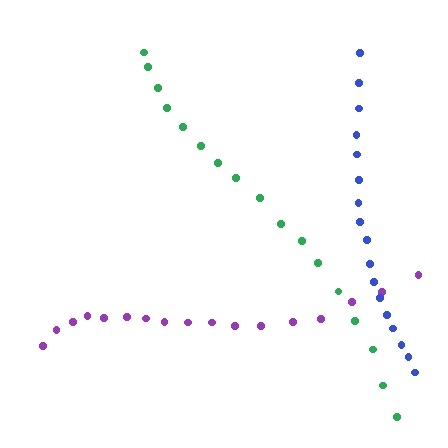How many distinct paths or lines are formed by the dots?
There are 3 distinct paths.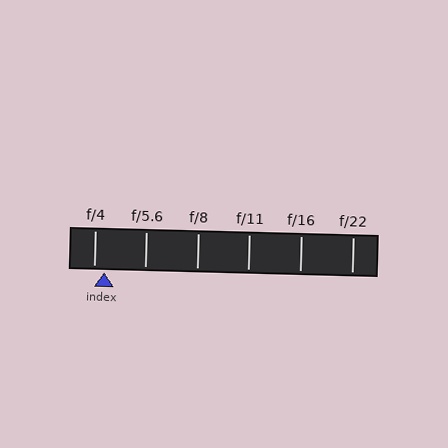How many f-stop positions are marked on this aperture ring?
There are 6 f-stop positions marked.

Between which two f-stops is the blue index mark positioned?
The index mark is between f/4 and f/5.6.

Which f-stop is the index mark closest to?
The index mark is closest to f/4.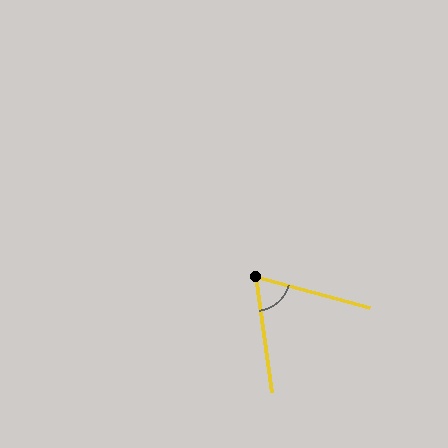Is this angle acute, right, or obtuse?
It is acute.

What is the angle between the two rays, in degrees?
Approximately 67 degrees.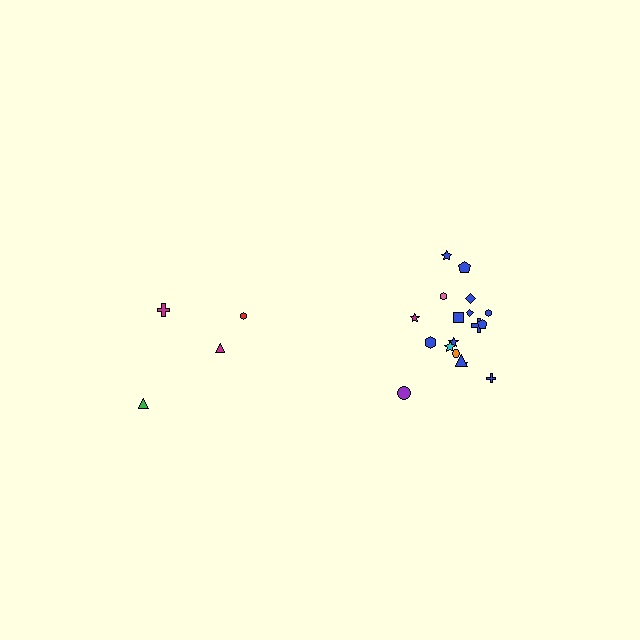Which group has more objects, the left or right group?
The right group.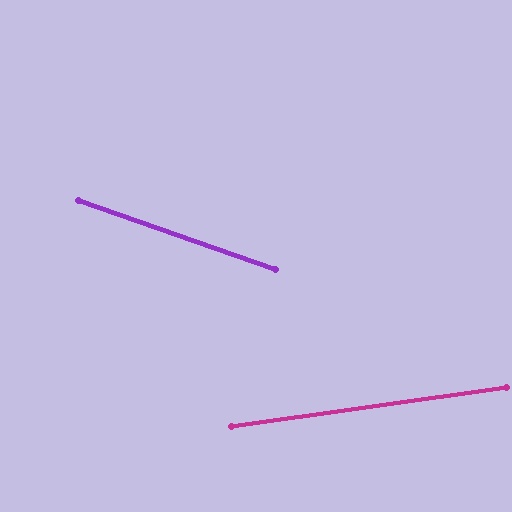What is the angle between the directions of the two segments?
Approximately 27 degrees.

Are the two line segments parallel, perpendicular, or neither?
Neither parallel nor perpendicular — they differ by about 27°.